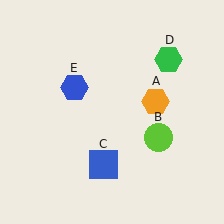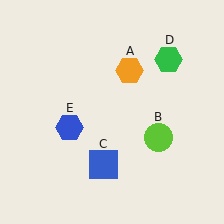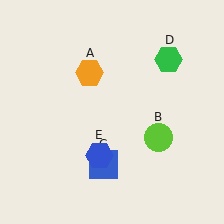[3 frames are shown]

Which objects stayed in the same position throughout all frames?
Lime circle (object B) and blue square (object C) and green hexagon (object D) remained stationary.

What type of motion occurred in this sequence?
The orange hexagon (object A), blue hexagon (object E) rotated counterclockwise around the center of the scene.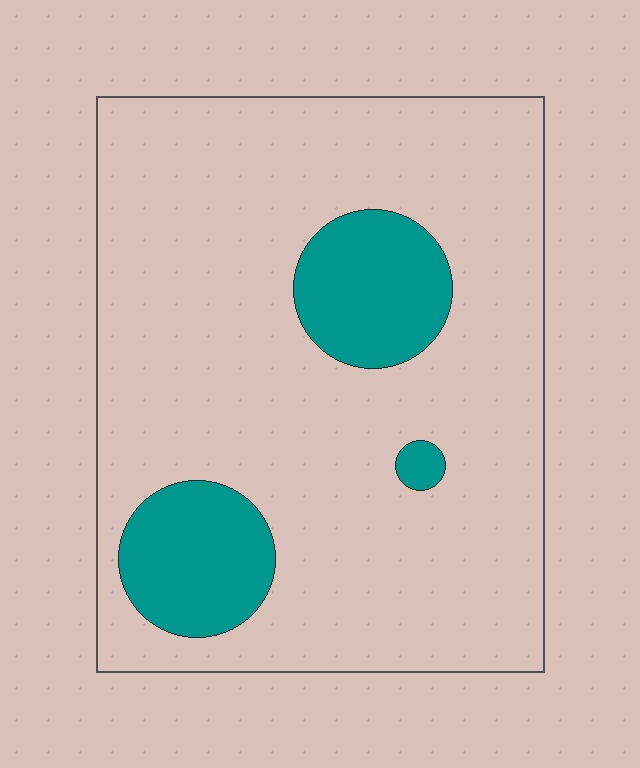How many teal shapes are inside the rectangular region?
3.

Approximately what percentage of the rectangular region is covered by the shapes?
Approximately 15%.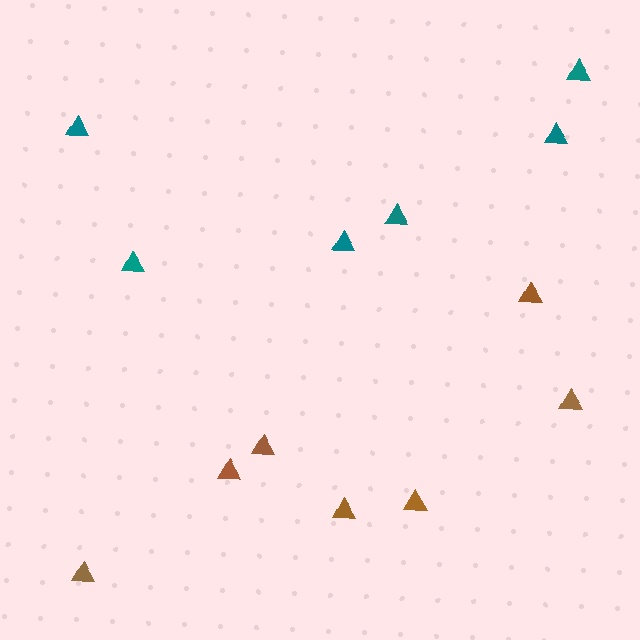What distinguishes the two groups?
There are 2 groups: one group of brown triangles (7) and one group of teal triangles (6).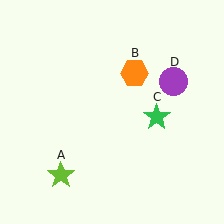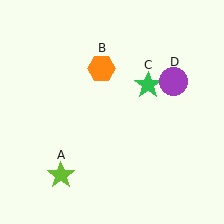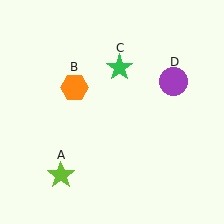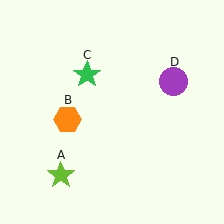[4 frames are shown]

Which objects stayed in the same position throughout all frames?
Lime star (object A) and purple circle (object D) remained stationary.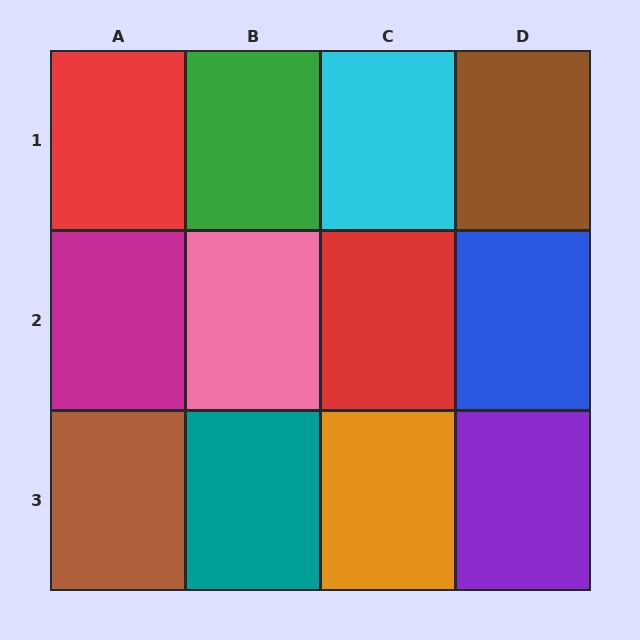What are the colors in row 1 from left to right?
Red, green, cyan, brown.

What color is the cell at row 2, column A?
Magenta.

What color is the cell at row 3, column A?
Brown.